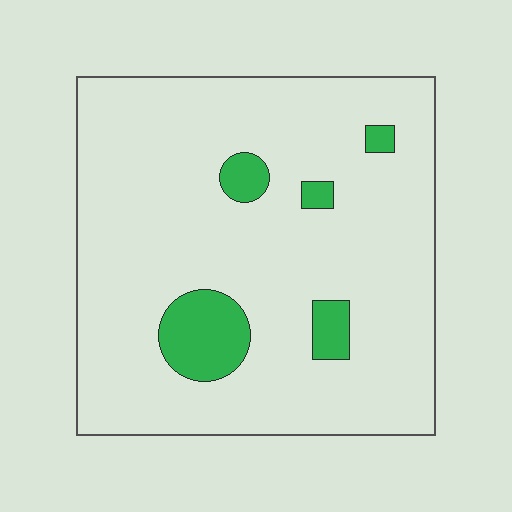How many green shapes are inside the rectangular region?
5.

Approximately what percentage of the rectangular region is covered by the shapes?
Approximately 10%.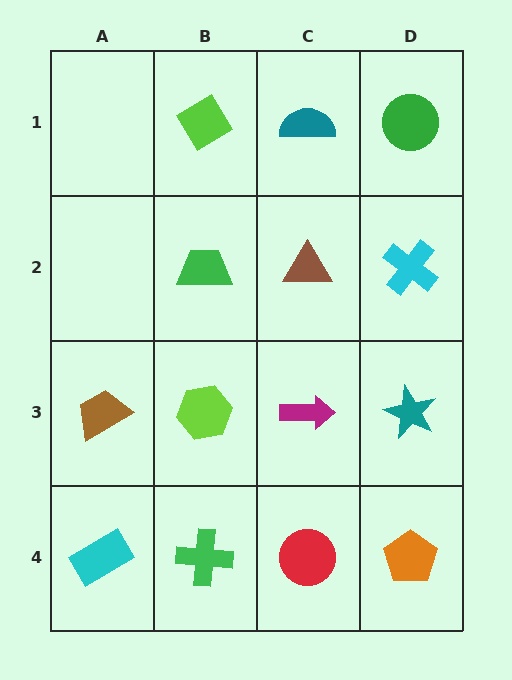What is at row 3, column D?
A teal star.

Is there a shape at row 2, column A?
No, that cell is empty.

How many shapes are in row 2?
3 shapes.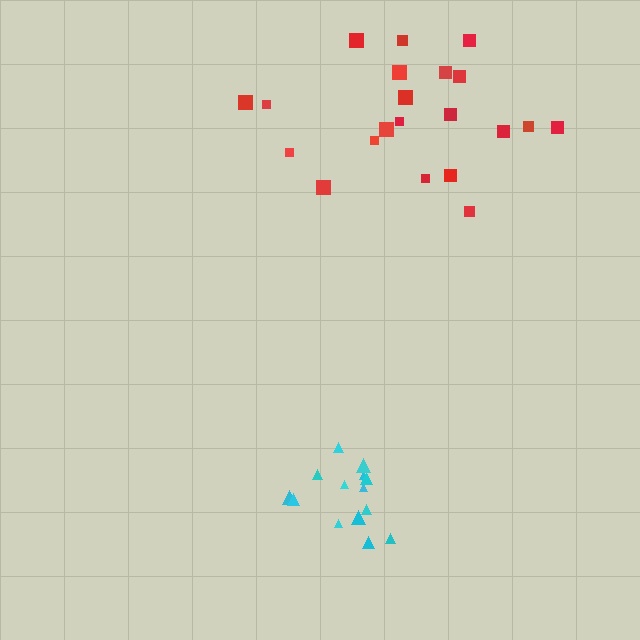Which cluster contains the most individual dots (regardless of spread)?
Red (21).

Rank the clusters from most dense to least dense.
cyan, red.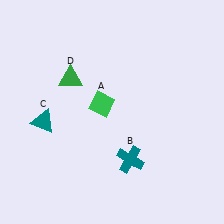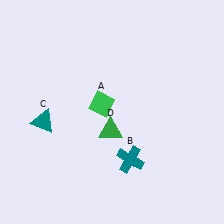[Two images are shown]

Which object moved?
The green triangle (D) moved down.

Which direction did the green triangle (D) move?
The green triangle (D) moved down.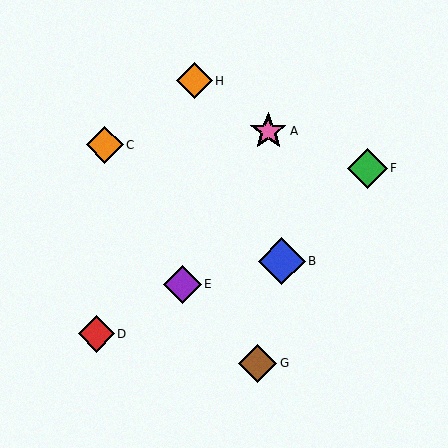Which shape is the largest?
The blue diamond (labeled B) is the largest.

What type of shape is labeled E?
Shape E is a purple diamond.